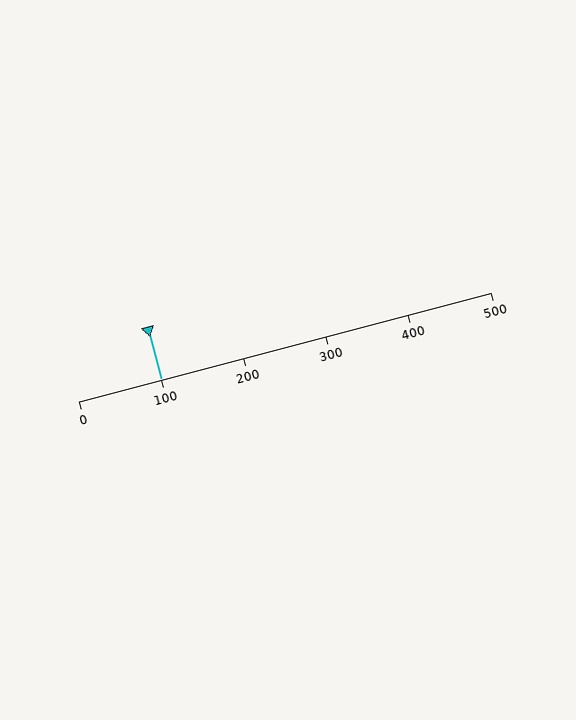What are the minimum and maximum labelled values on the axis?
The axis runs from 0 to 500.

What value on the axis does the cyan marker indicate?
The marker indicates approximately 100.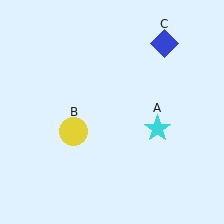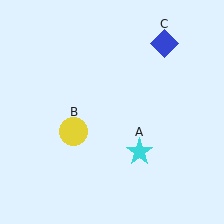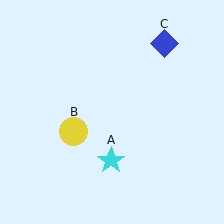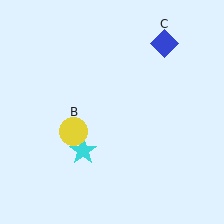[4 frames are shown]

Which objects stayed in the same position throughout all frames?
Yellow circle (object B) and blue diamond (object C) remained stationary.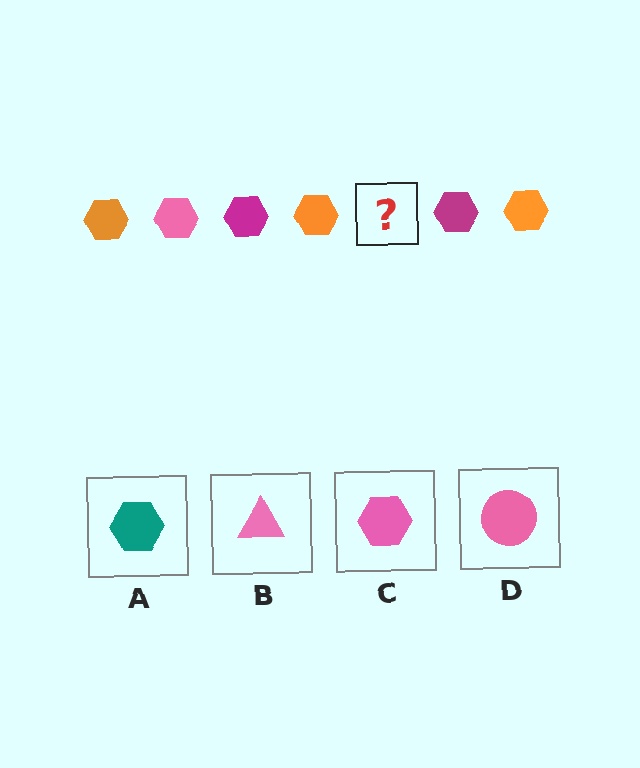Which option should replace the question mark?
Option C.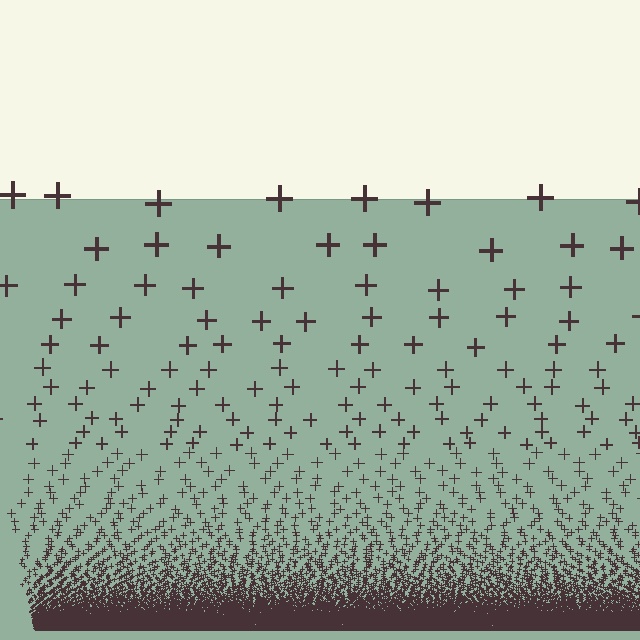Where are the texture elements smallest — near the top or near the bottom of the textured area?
Near the bottom.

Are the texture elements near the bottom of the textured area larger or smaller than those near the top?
Smaller. The gradient is inverted — elements near the bottom are smaller and denser.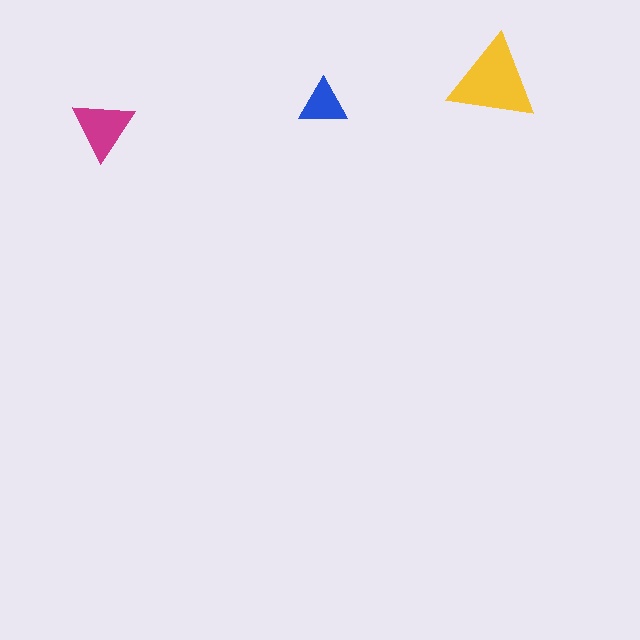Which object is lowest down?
The magenta triangle is bottommost.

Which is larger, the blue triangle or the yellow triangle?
The yellow one.